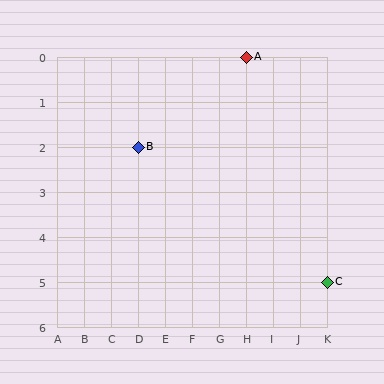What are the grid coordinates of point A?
Point A is at grid coordinates (H, 0).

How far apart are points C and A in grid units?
Points C and A are 3 columns and 5 rows apart (about 5.8 grid units diagonally).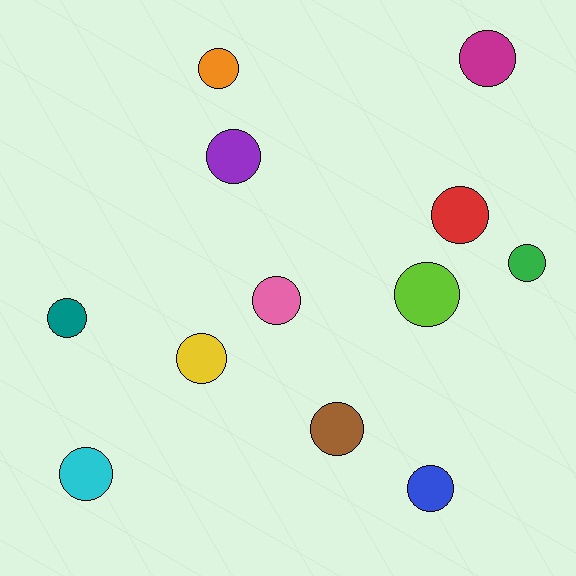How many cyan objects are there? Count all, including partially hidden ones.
There is 1 cyan object.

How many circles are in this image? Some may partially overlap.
There are 12 circles.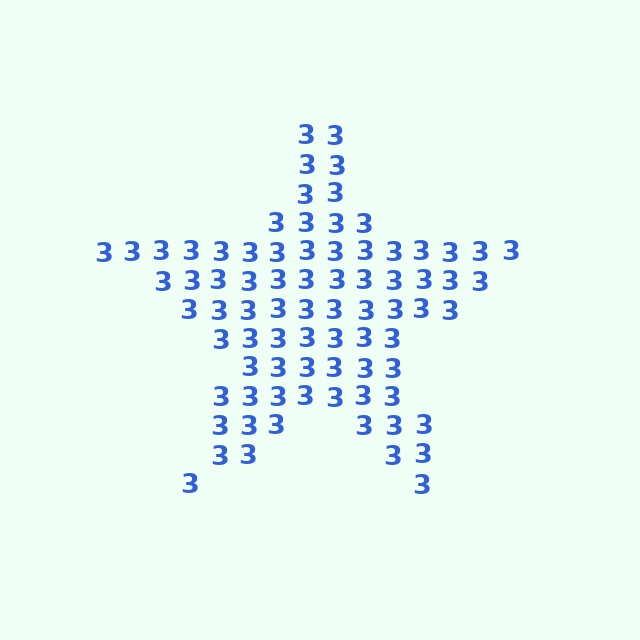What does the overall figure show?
The overall figure shows a star.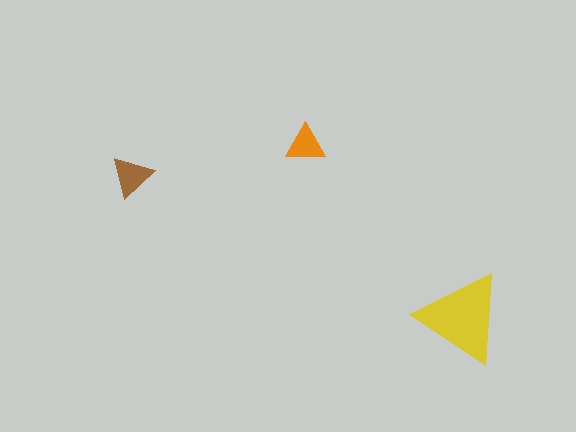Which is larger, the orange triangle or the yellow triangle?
The yellow one.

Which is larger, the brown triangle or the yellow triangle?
The yellow one.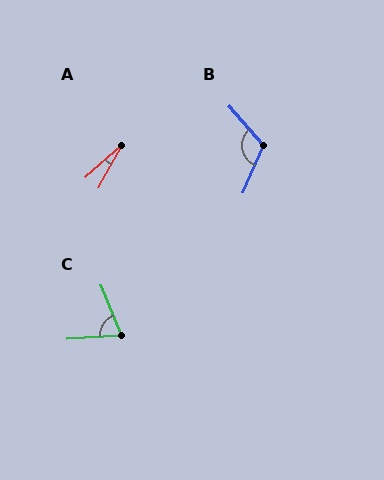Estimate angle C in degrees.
Approximately 72 degrees.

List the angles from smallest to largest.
A (19°), C (72°), B (115°).